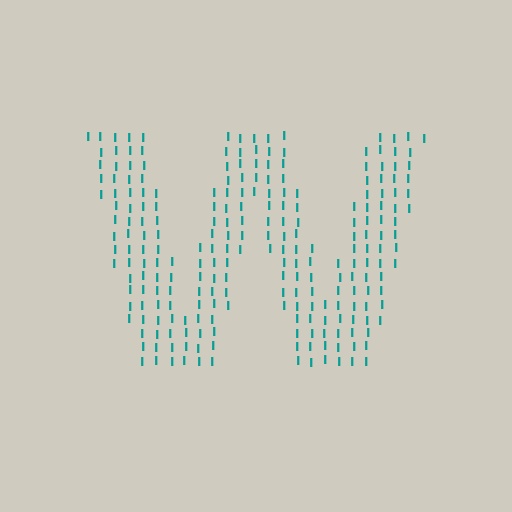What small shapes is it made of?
It is made of small letter I's.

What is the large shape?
The large shape is the letter W.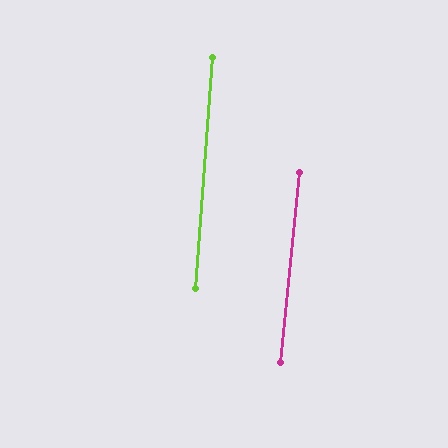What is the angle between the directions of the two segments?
Approximately 2 degrees.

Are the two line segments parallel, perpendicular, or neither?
Parallel — their directions differ by only 1.6°.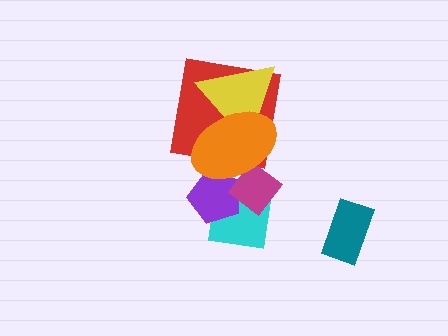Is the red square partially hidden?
Yes, it is partially covered by another shape.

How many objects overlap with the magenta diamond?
3 objects overlap with the magenta diamond.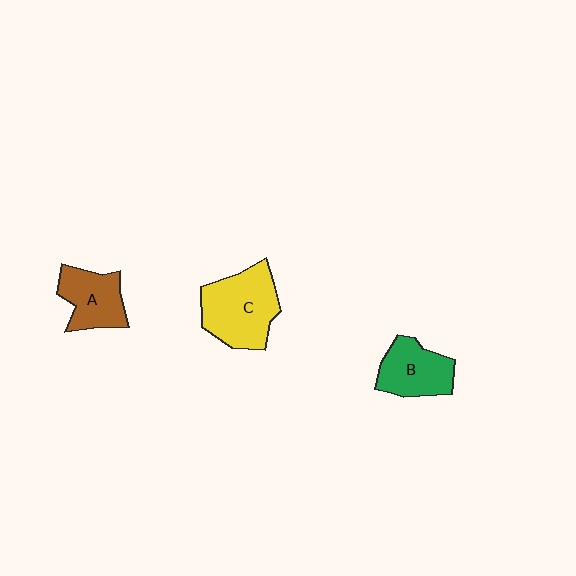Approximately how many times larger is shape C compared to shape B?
Approximately 1.4 times.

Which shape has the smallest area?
Shape A (brown).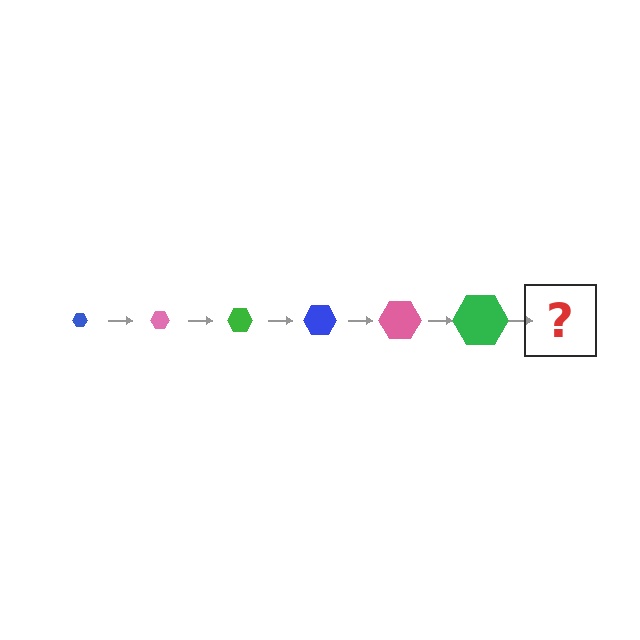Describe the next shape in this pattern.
It should be a blue hexagon, larger than the previous one.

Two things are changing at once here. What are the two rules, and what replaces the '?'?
The two rules are that the hexagon grows larger each step and the color cycles through blue, pink, and green. The '?' should be a blue hexagon, larger than the previous one.